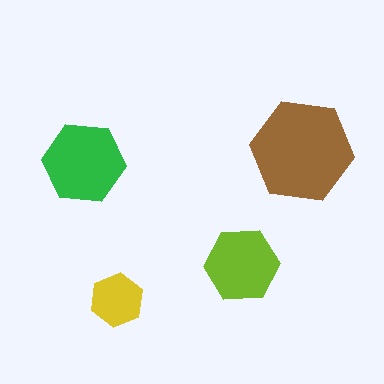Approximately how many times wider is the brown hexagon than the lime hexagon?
About 1.5 times wider.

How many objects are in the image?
There are 4 objects in the image.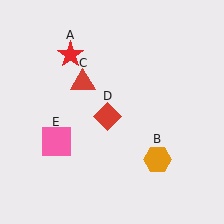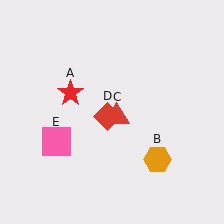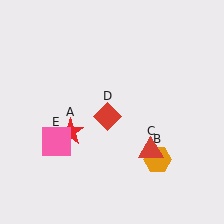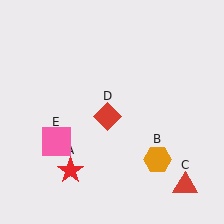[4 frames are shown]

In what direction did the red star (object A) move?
The red star (object A) moved down.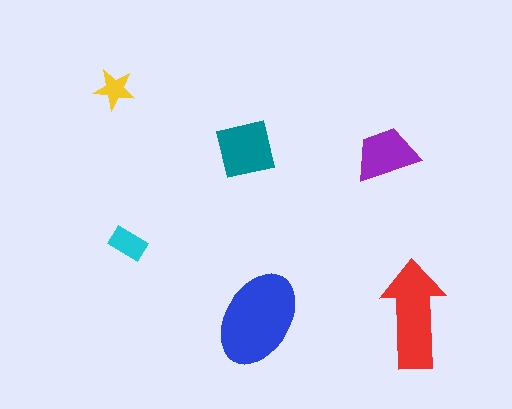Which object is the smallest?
The yellow star.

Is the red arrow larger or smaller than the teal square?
Larger.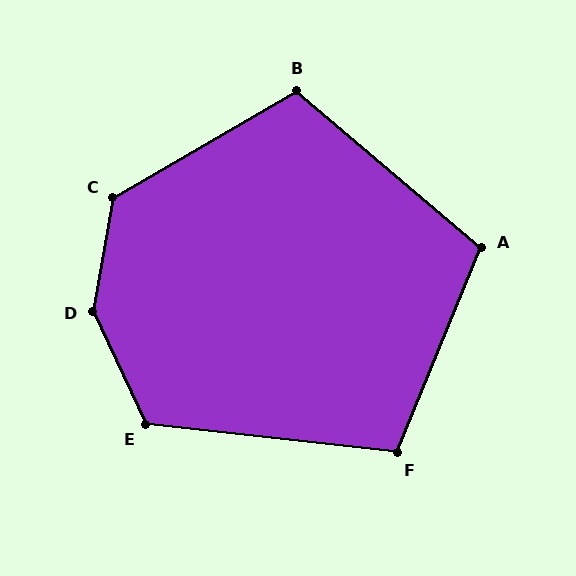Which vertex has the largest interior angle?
D, at approximately 144 degrees.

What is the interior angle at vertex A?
Approximately 108 degrees (obtuse).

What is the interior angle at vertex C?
Approximately 130 degrees (obtuse).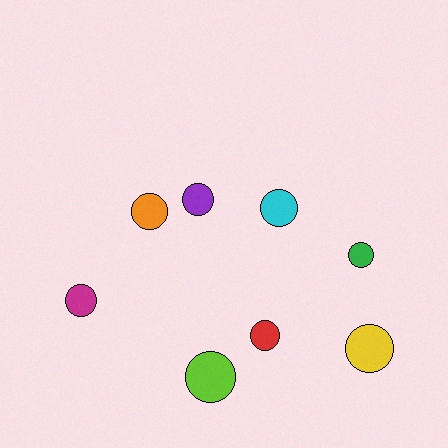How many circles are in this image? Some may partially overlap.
There are 8 circles.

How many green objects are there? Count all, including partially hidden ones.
There is 1 green object.